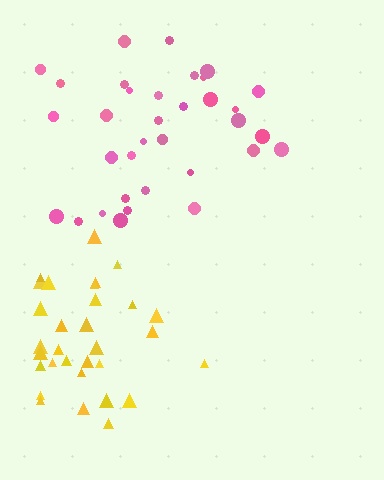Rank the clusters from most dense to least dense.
yellow, pink.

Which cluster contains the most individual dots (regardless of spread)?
Pink (35).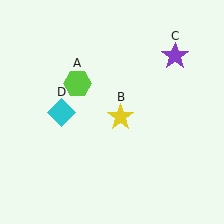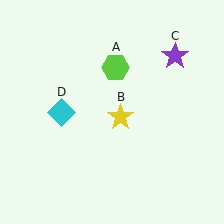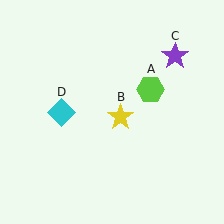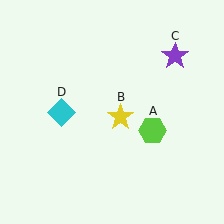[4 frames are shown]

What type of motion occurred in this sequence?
The lime hexagon (object A) rotated clockwise around the center of the scene.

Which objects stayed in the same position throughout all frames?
Yellow star (object B) and purple star (object C) and cyan diamond (object D) remained stationary.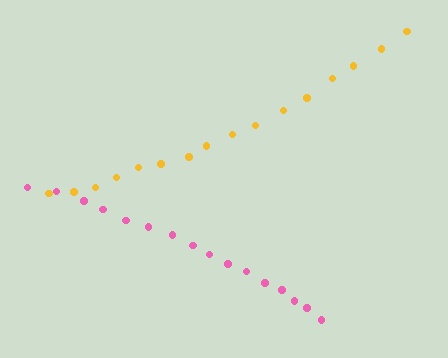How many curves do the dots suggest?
There are 2 distinct paths.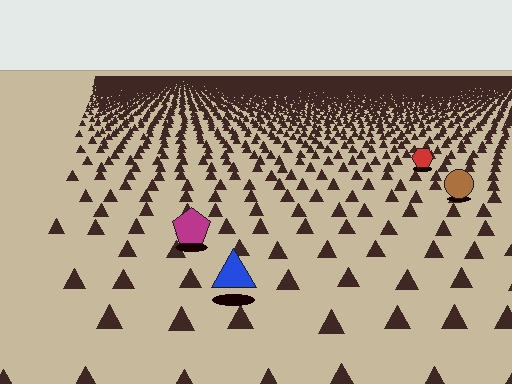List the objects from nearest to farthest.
From nearest to farthest: the blue triangle, the magenta pentagon, the brown circle, the red hexagon.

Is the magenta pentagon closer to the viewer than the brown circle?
Yes. The magenta pentagon is closer — you can tell from the texture gradient: the ground texture is coarser near it.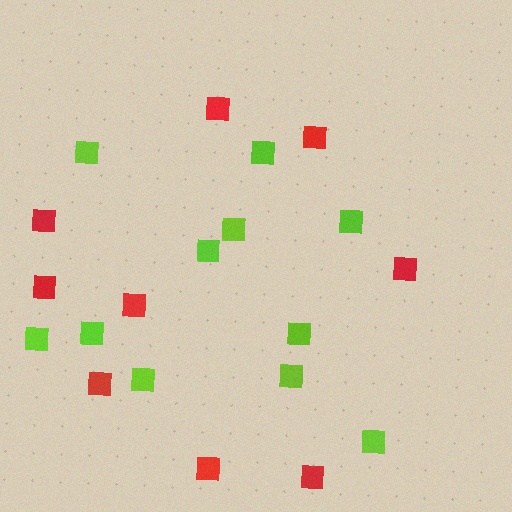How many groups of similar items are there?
There are 2 groups: one group of red squares (9) and one group of lime squares (11).